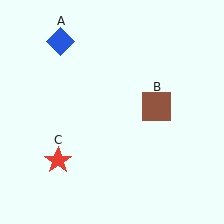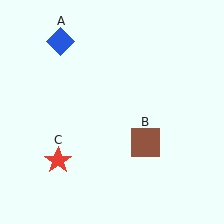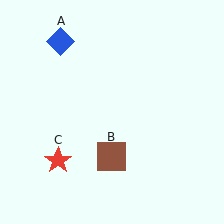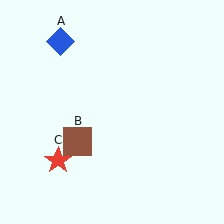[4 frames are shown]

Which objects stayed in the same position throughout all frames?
Blue diamond (object A) and red star (object C) remained stationary.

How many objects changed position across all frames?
1 object changed position: brown square (object B).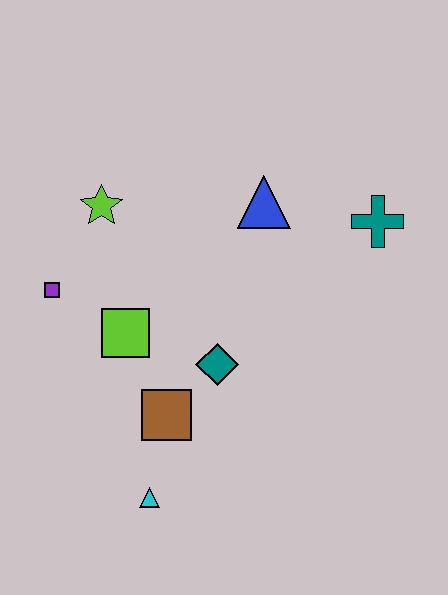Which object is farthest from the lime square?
The teal cross is farthest from the lime square.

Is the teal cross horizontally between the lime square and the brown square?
No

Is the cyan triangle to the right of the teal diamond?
No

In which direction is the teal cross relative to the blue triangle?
The teal cross is to the right of the blue triangle.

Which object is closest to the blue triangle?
The teal cross is closest to the blue triangle.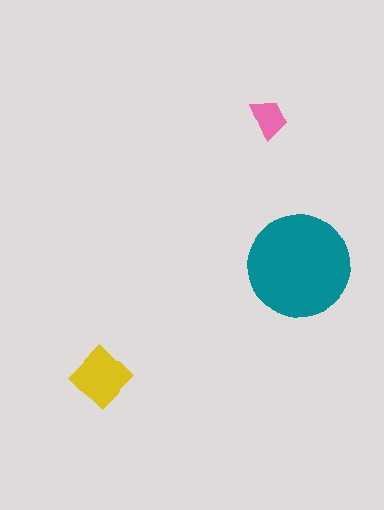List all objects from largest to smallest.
The teal circle, the yellow diamond, the pink trapezoid.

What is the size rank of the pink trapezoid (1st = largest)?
3rd.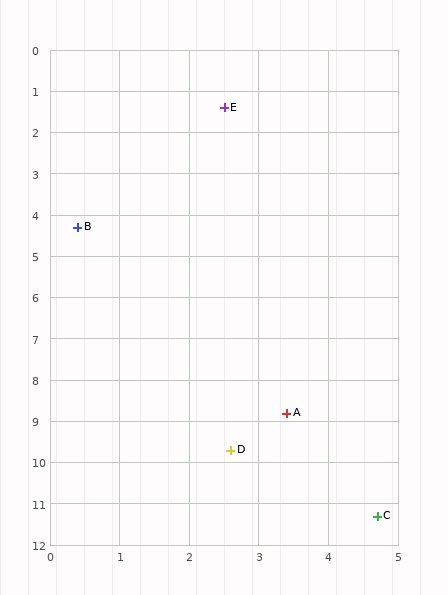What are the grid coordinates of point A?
Point A is at approximately (3.4, 8.8).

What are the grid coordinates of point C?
Point C is at approximately (4.7, 11.3).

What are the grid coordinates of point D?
Point D is at approximately (2.6, 9.7).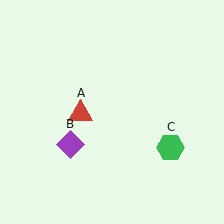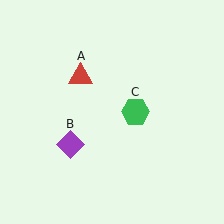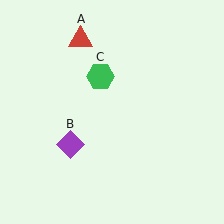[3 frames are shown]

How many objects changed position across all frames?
2 objects changed position: red triangle (object A), green hexagon (object C).